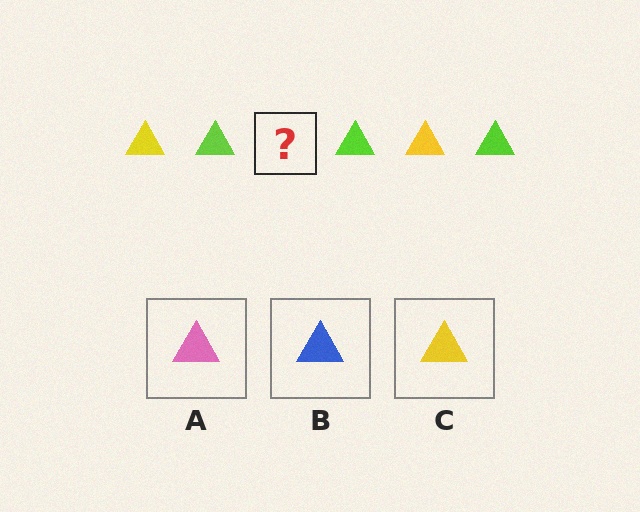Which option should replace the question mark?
Option C.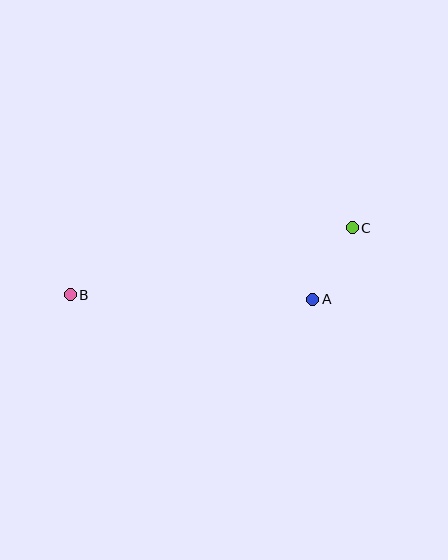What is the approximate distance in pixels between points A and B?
The distance between A and B is approximately 243 pixels.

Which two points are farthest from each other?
Points B and C are farthest from each other.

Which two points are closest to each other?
Points A and C are closest to each other.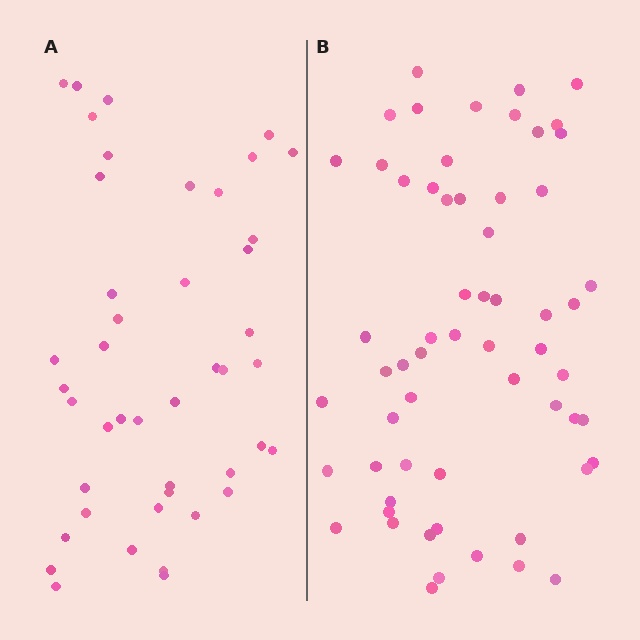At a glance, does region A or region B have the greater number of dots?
Region B (the right region) has more dots.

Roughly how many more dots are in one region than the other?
Region B has approximately 15 more dots than region A.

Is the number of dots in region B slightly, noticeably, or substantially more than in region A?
Region B has noticeably more, but not dramatically so. The ratio is roughly 1.4 to 1.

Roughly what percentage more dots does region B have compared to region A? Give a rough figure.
About 35% more.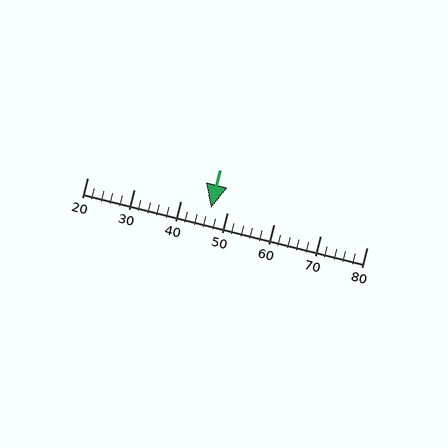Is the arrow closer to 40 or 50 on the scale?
The arrow is closer to 50.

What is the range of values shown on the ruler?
The ruler shows values from 20 to 80.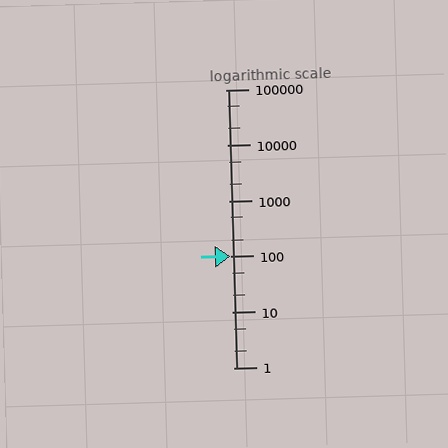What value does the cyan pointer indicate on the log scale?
The pointer indicates approximately 100.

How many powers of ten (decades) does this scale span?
The scale spans 5 decades, from 1 to 100000.